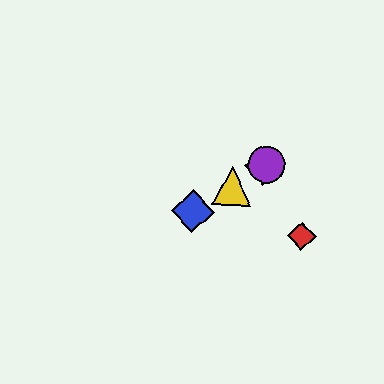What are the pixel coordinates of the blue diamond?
The blue diamond is at (193, 211).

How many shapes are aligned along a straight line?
4 shapes (the blue diamond, the green diamond, the yellow triangle, the purple circle) are aligned along a straight line.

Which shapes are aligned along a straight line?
The blue diamond, the green diamond, the yellow triangle, the purple circle are aligned along a straight line.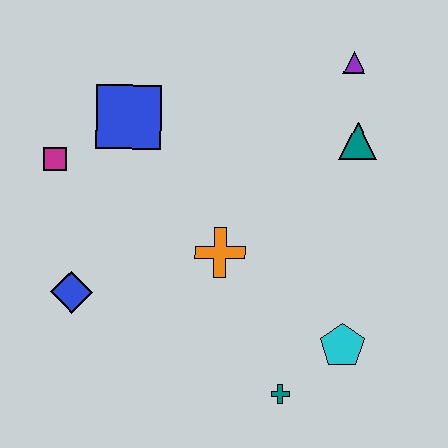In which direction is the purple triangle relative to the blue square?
The purple triangle is to the right of the blue square.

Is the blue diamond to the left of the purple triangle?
Yes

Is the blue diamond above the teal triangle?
No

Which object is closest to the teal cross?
The cyan pentagon is closest to the teal cross.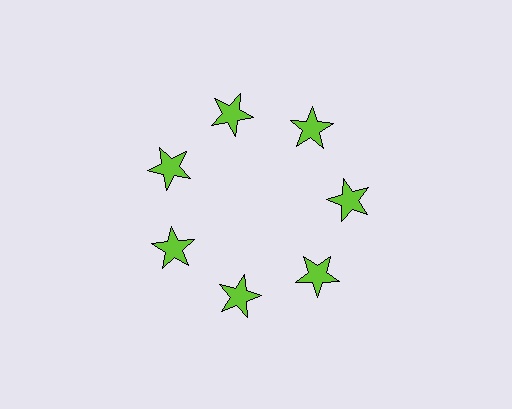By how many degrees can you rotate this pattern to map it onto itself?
The pattern maps onto itself every 51 degrees of rotation.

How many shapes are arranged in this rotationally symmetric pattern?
There are 7 shapes, arranged in 7 groups of 1.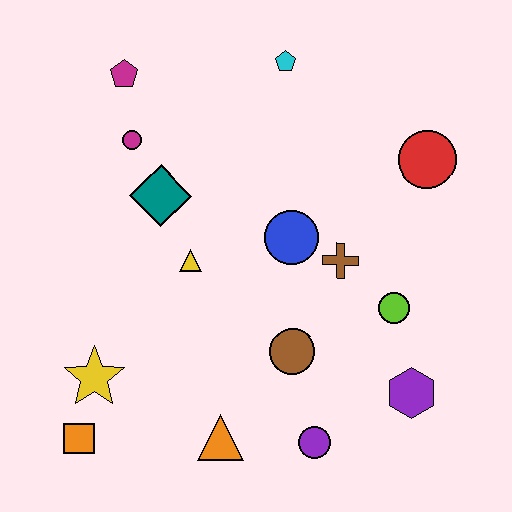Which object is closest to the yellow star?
The orange square is closest to the yellow star.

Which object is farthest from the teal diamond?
The purple hexagon is farthest from the teal diamond.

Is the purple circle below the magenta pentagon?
Yes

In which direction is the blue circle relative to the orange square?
The blue circle is to the right of the orange square.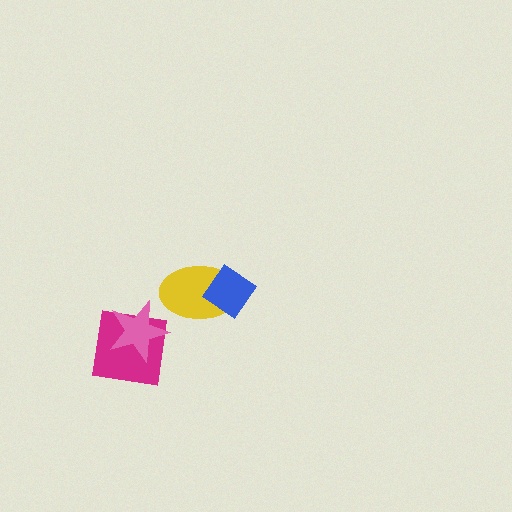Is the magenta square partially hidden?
Yes, it is partially covered by another shape.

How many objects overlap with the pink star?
1 object overlaps with the pink star.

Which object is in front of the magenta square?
The pink star is in front of the magenta square.